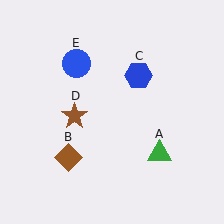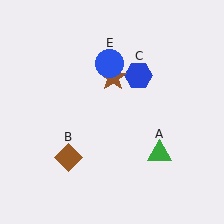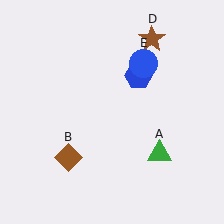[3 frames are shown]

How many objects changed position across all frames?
2 objects changed position: brown star (object D), blue circle (object E).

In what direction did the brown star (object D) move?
The brown star (object D) moved up and to the right.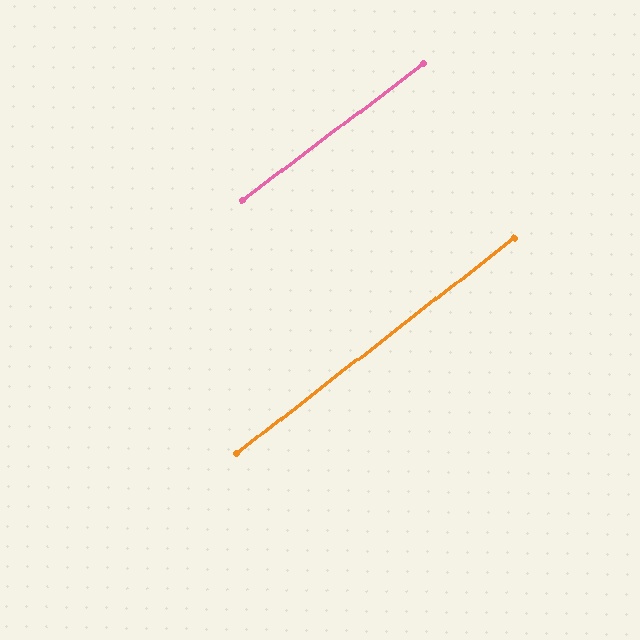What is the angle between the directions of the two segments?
Approximately 1 degree.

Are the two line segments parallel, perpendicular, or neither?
Parallel — their directions differ by only 0.8°.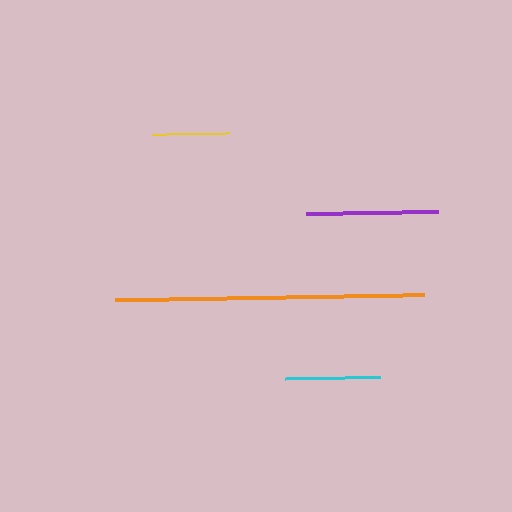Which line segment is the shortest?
The yellow line is the shortest at approximately 76 pixels.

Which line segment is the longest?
The orange line is the longest at approximately 308 pixels.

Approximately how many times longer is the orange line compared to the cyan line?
The orange line is approximately 3.3 times the length of the cyan line.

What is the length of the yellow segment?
The yellow segment is approximately 76 pixels long.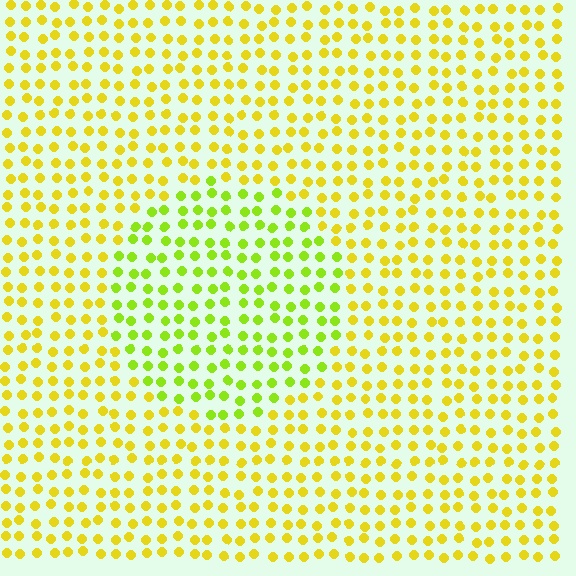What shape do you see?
I see a circle.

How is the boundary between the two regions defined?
The boundary is defined purely by a slight shift in hue (about 32 degrees). Spacing, size, and orientation are identical on both sides.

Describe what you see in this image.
The image is filled with small yellow elements in a uniform arrangement. A circle-shaped region is visible where the elements are tinted to a slightly different hue, forming a subtle color boundary.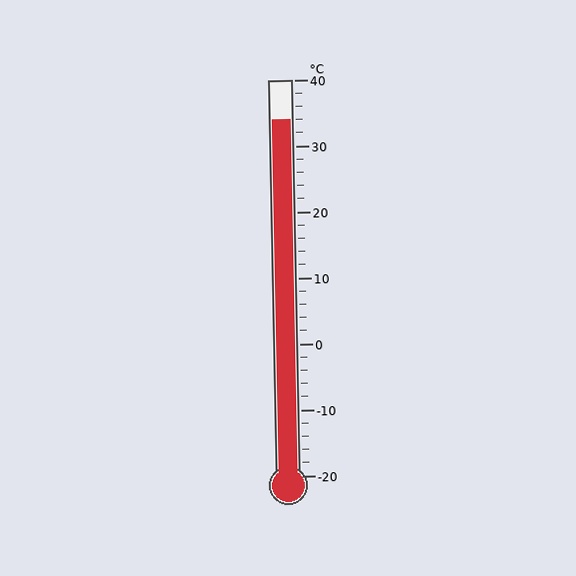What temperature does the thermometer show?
The thermometer shows approximately 34°C.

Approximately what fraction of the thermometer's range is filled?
The thermometer is filled to approximately 90% of its range.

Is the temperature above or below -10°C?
The temperature is above -10°C.